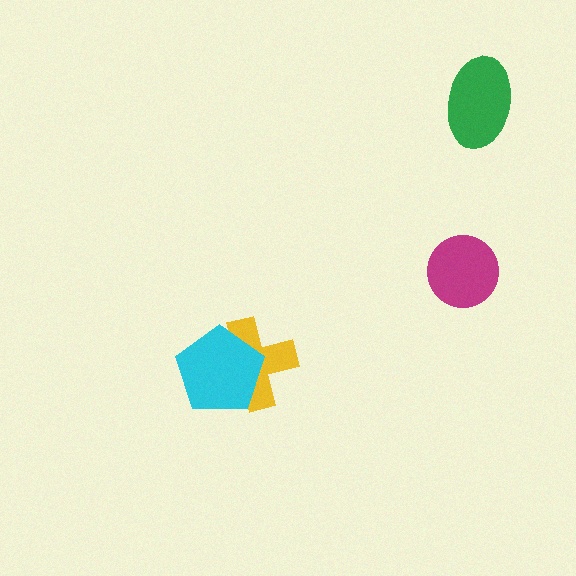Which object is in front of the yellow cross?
The cyan pentagon is in front of the yellow cross.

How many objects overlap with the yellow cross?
1 object overlaps with the yellow cross.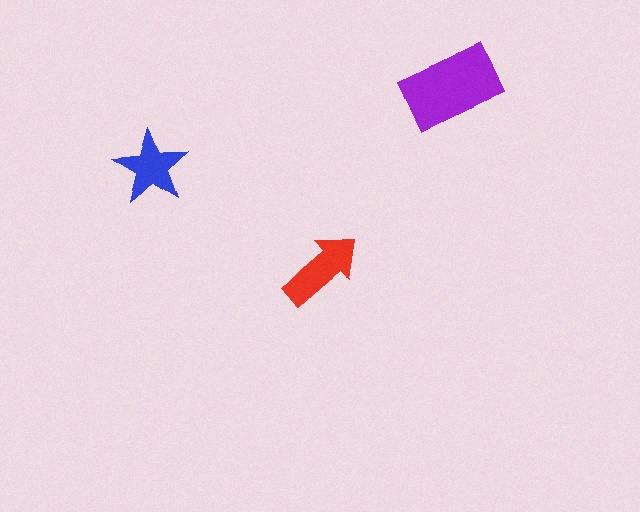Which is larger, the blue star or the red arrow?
The red arrow.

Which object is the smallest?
The blue star.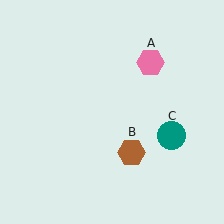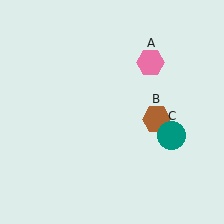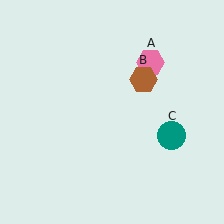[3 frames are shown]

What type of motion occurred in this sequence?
The brown hexagon (object B) rotated counterclockwise around the center of the scene.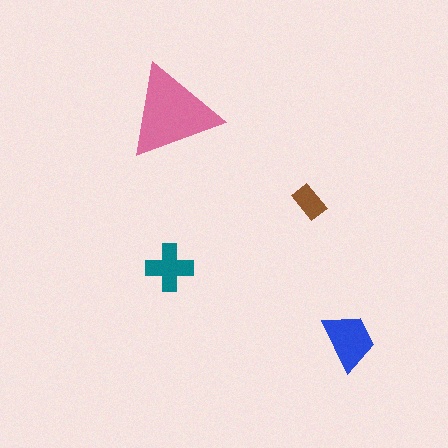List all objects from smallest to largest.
The brown rectangle, the teal cross, the blue trapezoid, the pink triangle.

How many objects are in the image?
There are 4 objects in the image.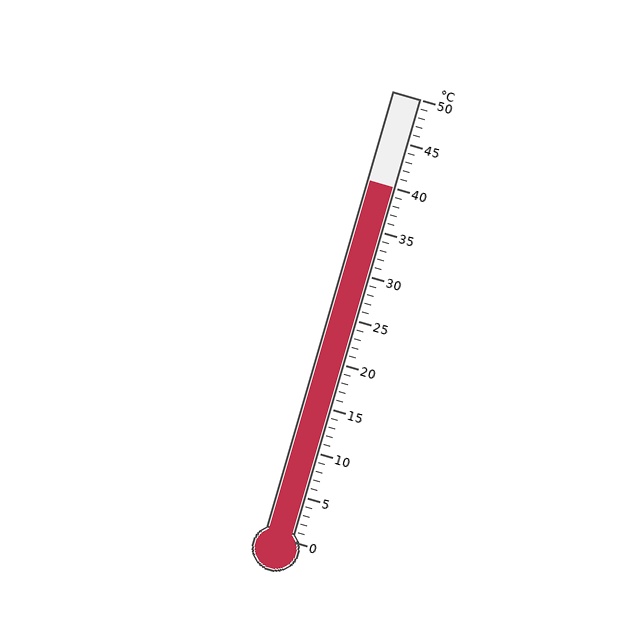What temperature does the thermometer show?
The thermometer shows approximately 40°C.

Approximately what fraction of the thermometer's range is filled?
The thermometer is filled to approximately 80% of its range.